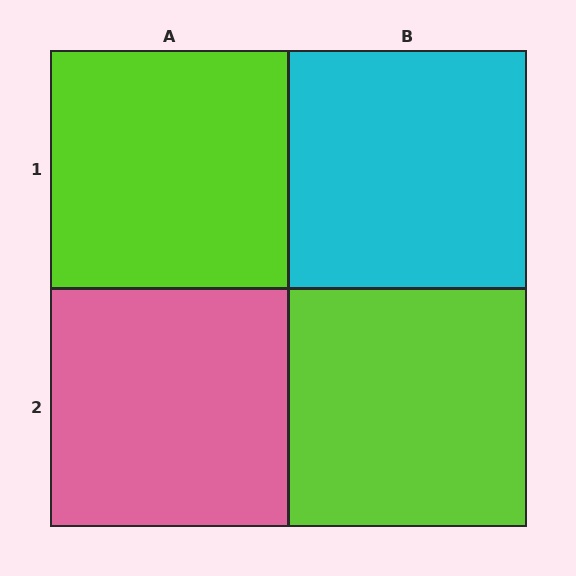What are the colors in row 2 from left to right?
Pink, lime.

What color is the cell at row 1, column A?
Lime.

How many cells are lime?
2 cells are lime.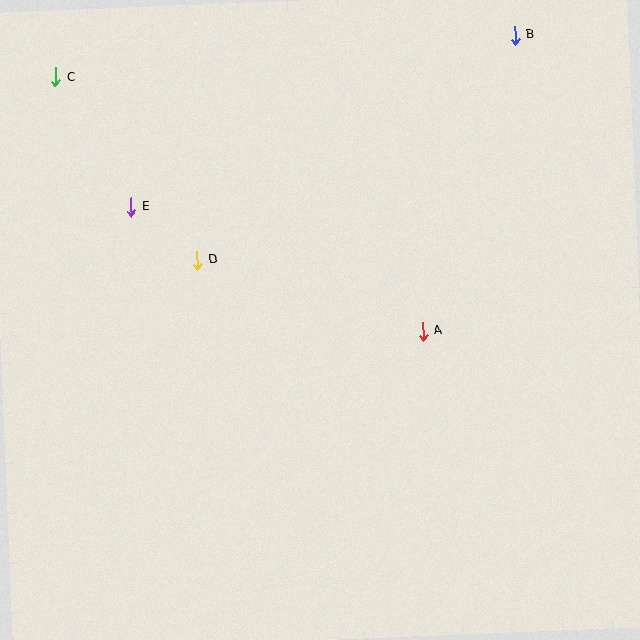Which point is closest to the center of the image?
Point A at (423, 331) is closest to the center.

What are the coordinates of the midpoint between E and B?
The midpoint between E and B is at (323, 121).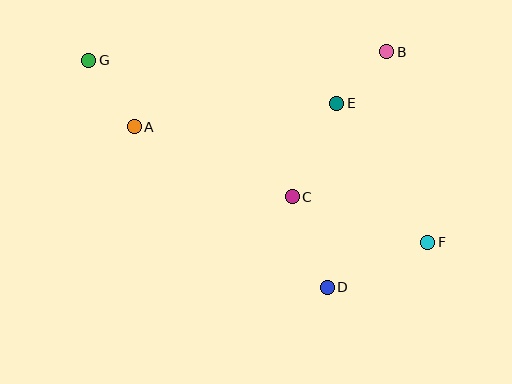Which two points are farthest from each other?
Points F and G are farthest from each other.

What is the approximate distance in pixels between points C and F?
The distance between C and F is approximately 143 pixels.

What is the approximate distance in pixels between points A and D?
The distance between A and D is approximately 251 pixels.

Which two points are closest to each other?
Points B and E are closest to each other.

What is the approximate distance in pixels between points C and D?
The distance between C and D is approximately 97 pixels.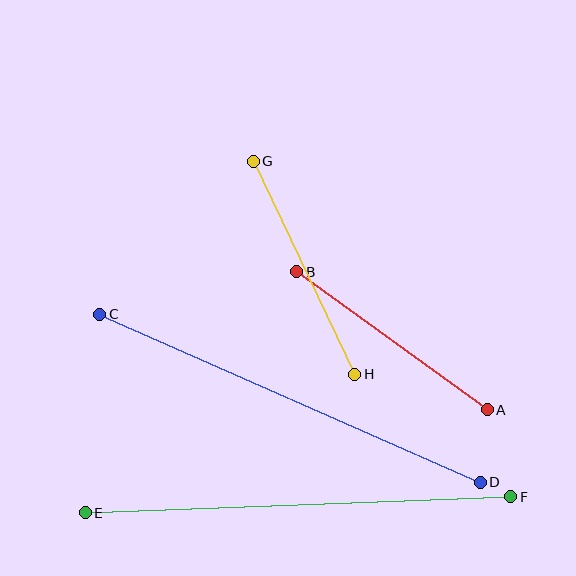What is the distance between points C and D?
The distance is approximately 416 pixels.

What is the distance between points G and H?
The distance is approximately 236 pixels.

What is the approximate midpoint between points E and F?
The midpoint is at approximately (298, 505) pixels.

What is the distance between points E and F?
The distance is approximately 426 pixels.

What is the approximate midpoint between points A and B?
The midpoint is at approximately (392, 341) pixels.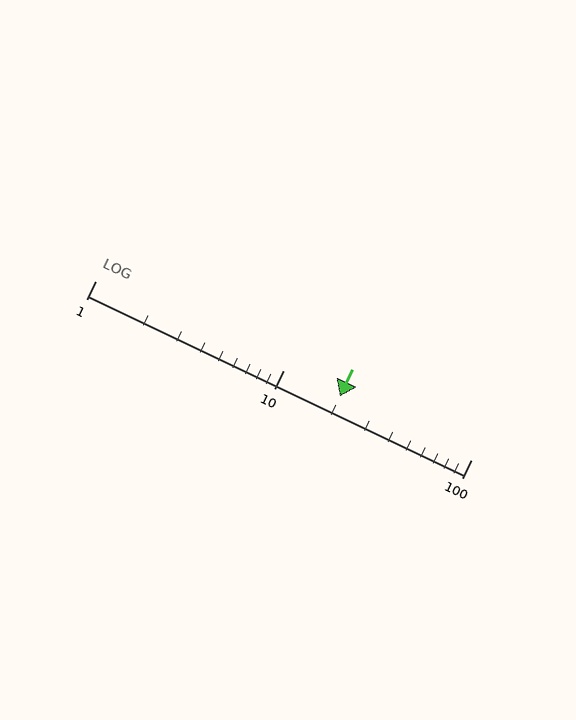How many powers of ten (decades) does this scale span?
The scale spans 2 decades, from 1 to 100.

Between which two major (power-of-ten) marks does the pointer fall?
The pointer is between 10 and 100.